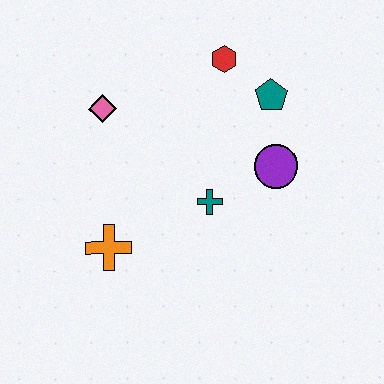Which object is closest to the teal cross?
The purple circle is closest to the teal cross.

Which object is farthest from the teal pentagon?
The orange cross is farthest from the teal pentagon.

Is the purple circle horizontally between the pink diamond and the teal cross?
No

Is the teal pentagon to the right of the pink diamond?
Yes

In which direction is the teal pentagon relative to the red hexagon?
The teal pentagon is to the right of the red hexagon.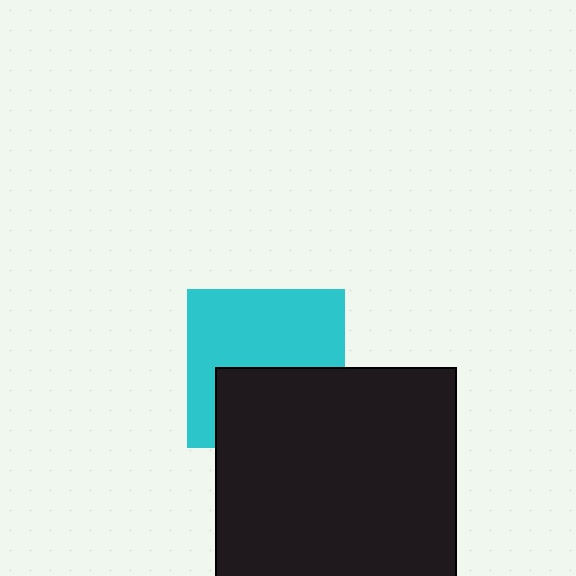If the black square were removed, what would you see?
You would see the complete cyan square.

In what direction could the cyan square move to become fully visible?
The cyan square could move up. That would shift it out from behind the black square entirely.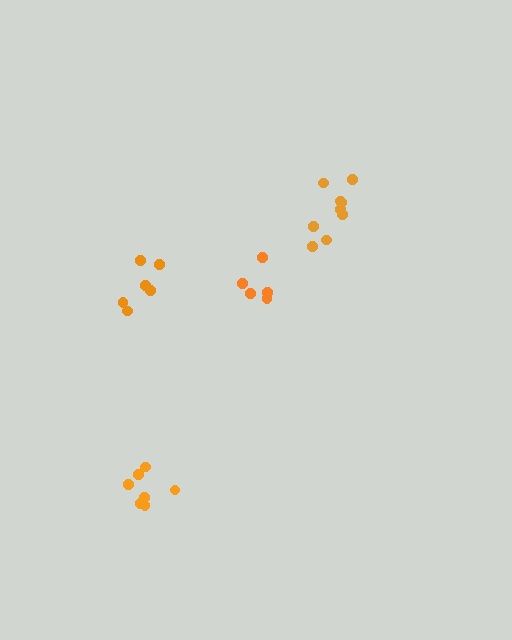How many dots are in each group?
Group 1: 5 dots, Group 2: 9 dots, Group 3: 6 dots, Group 4: 7 dots (27 total).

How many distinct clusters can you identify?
There are 4 distinct clusters.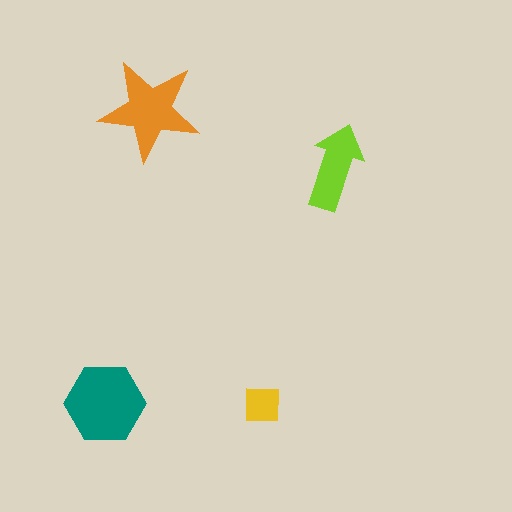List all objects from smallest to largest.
The yellow square, the lime arrow, the orange star, the teal hexagon.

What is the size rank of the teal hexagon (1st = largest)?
1st.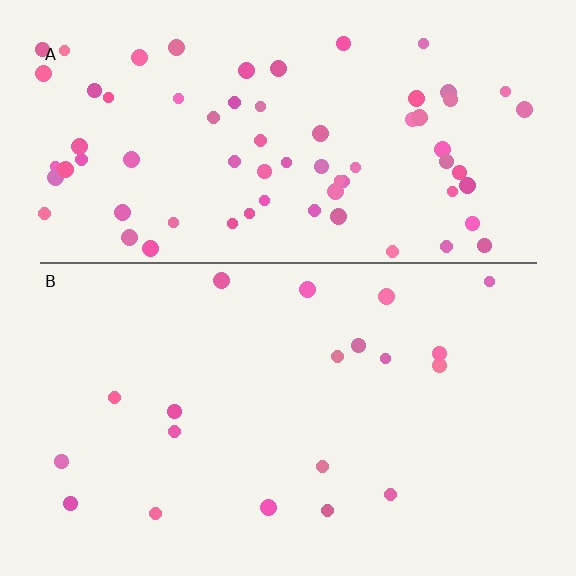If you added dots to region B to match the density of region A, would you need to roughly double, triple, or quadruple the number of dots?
Approximately quadruple.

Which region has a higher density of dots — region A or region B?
A (the top).